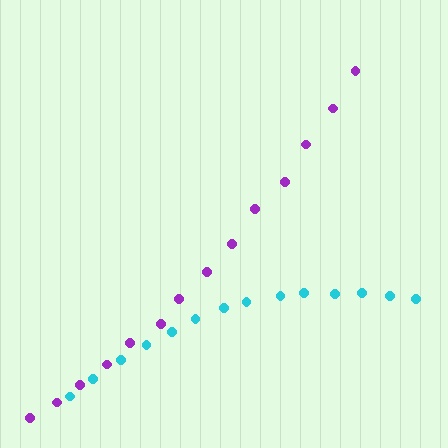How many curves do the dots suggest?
There are 2 distinct paths.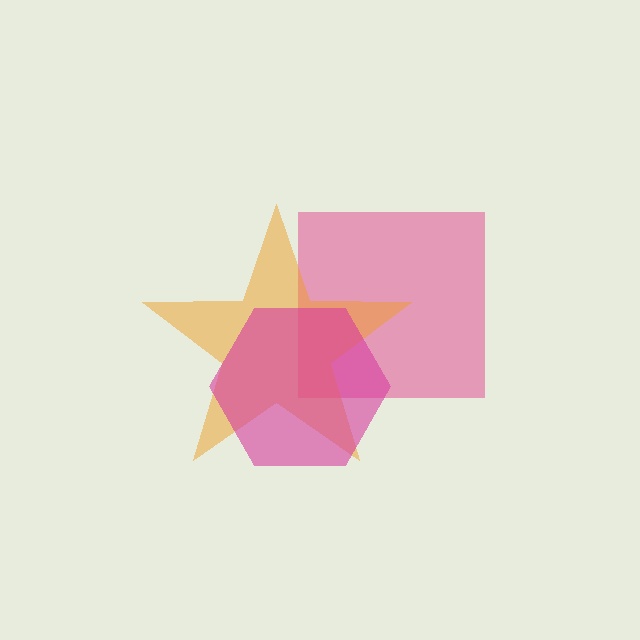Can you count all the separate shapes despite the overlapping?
Yes, there are 3 separate shapes.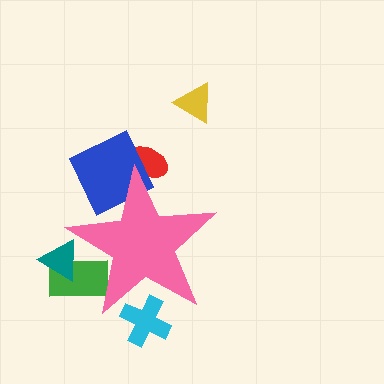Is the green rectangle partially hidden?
Yes, the green rectangle is partially hidden behind the pink star.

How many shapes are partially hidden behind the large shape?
5 shapes are partially hidden.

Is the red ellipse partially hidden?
Yes, the red ellipse is partially hidden behind the pink star.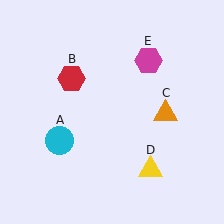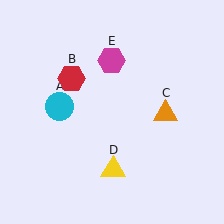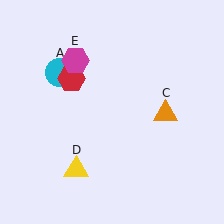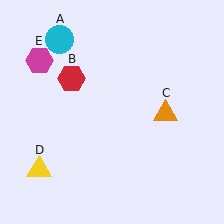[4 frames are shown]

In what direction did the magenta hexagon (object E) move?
The magenta hexagon (object E) moved left.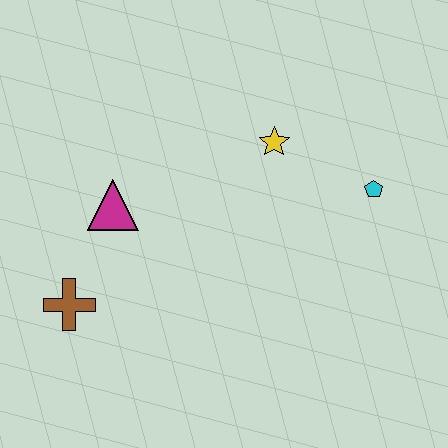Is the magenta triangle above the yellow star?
No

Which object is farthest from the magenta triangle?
The cyan pentagon is farthest from the magenta triangle.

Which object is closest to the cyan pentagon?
The yellow star is closest to the cyan pentagon.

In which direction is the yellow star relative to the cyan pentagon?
The yellow star is to the left of the cyan pentagon.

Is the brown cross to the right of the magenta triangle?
No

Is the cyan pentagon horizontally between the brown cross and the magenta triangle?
No